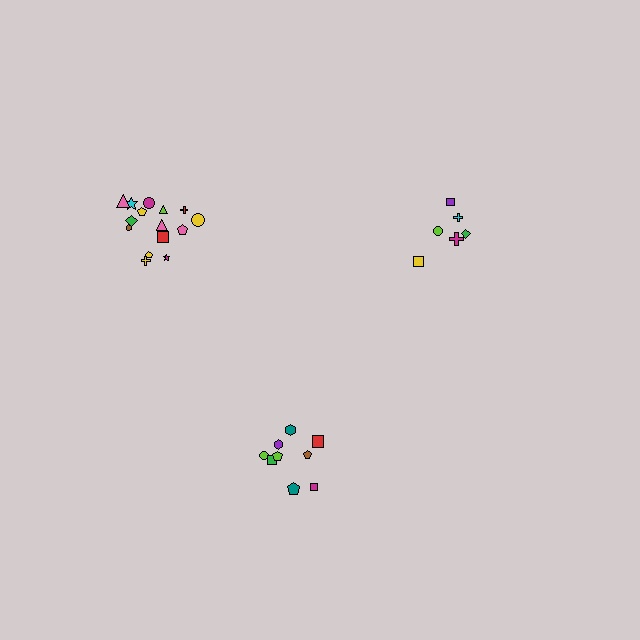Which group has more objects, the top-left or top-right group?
The top-left group.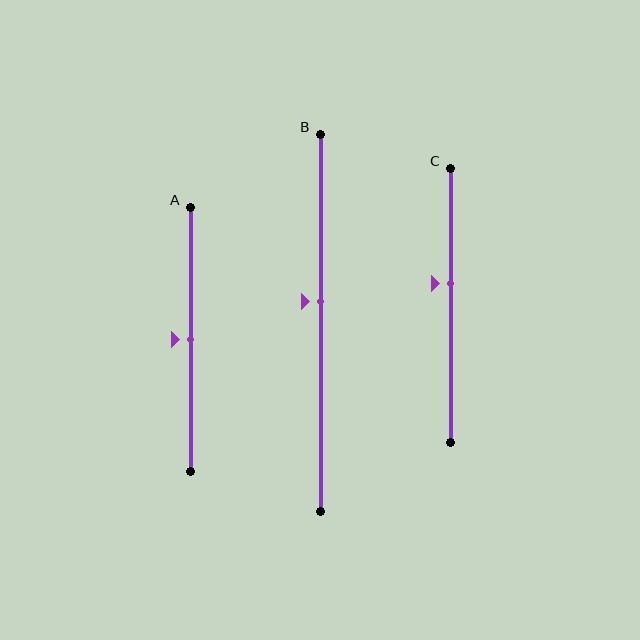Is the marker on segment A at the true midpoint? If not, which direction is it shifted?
Yes, the marker on segment A is at the true midpoint.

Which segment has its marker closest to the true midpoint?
Segment A has its marker closest to the true midpoint.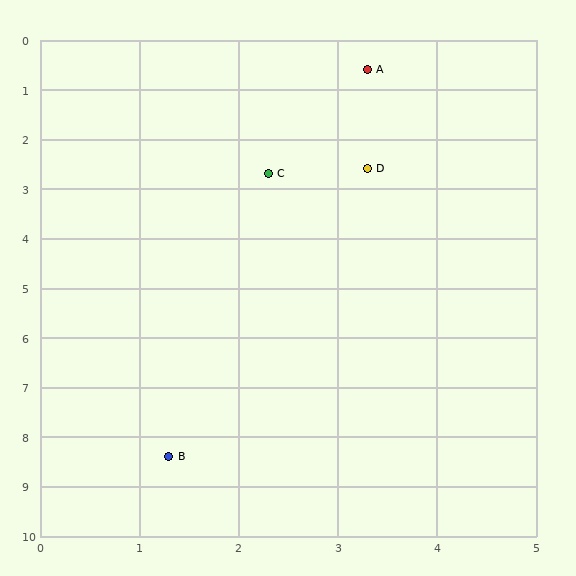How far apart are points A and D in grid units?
Points A and D are about 2.0 grid units apart.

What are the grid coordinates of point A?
Point A is at approximately (3.3, 0.6).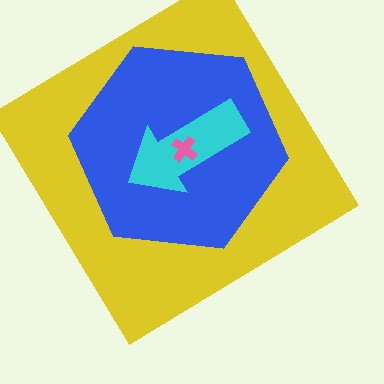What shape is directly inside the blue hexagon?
The cyan arrow.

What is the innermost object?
The pink cross.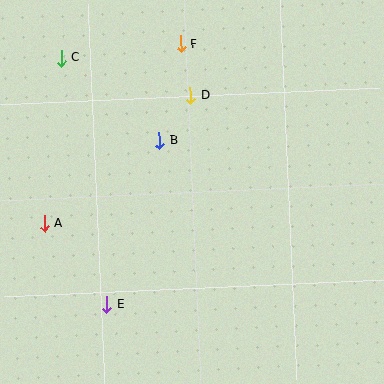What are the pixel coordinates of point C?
Point C is at (61, 58).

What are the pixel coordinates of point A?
Point A is at (45, 224).